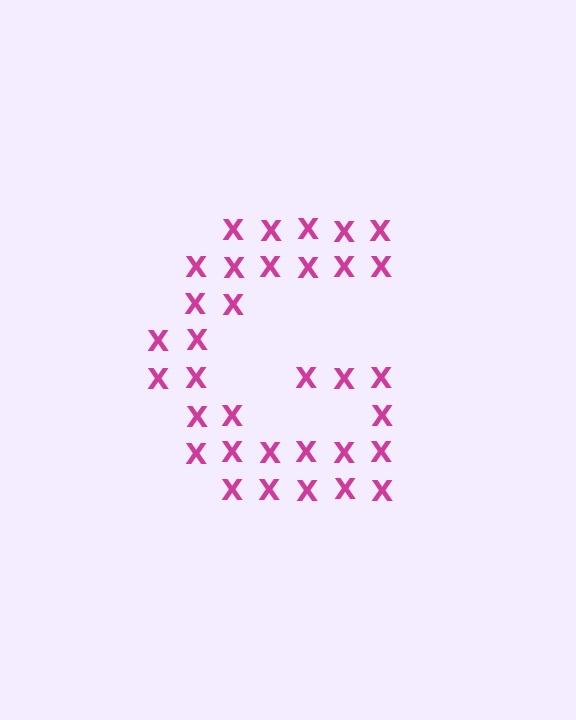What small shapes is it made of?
It is made of small letter X's.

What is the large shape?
The large shape is the letter G.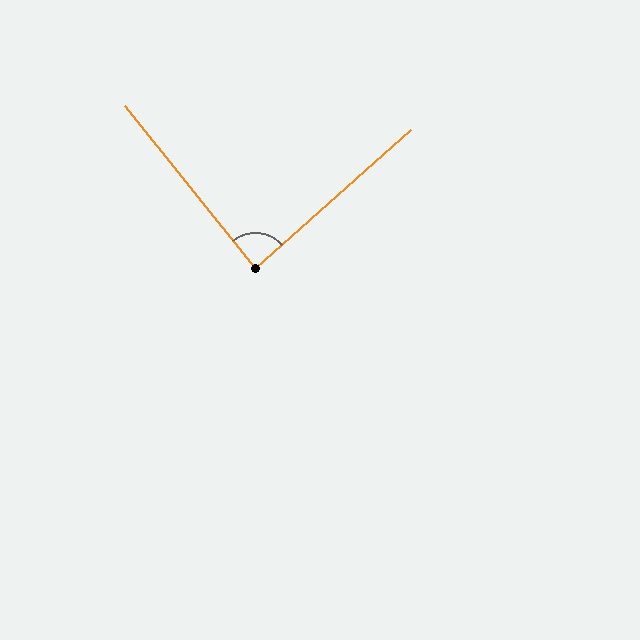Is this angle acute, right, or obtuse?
It is approximately a right angle.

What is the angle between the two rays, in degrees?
Approximately 87 degrees.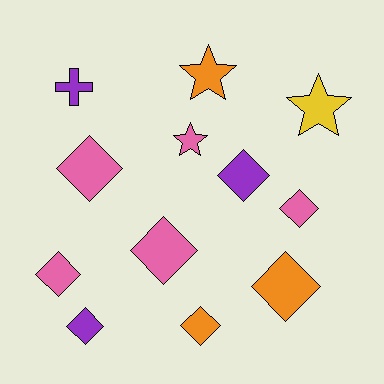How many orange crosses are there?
There are no orange crosses.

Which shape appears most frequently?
Diamond, with 8 objects.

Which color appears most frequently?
Pink, with 5 objects.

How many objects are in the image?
There are 12 objects.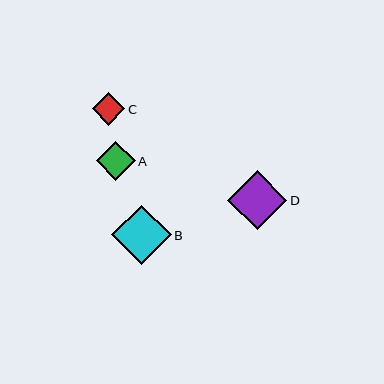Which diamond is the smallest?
Diamond C is the smallest with a size of approximately 33 pixels.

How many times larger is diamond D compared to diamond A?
Diamond D is approximately 1.5 times the size of diamond A.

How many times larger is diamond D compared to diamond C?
Diamond D is approximately 1.8 times the size of diamond C.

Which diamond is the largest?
Diamond B is the largest with a size of approximately 59 pixels.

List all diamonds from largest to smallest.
From largest to smallest: B, D, A, C.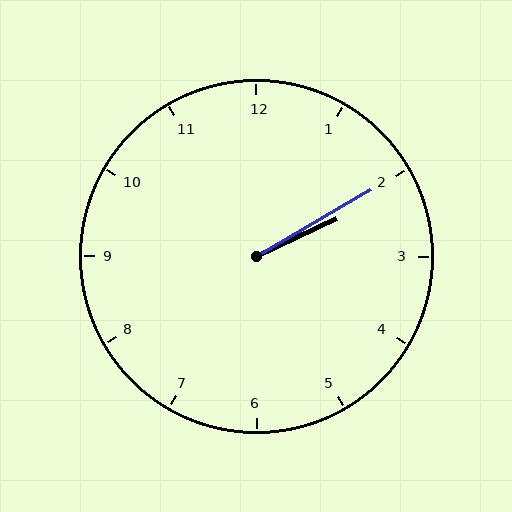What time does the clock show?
2:10.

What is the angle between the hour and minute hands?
Approximately 5 degrees.